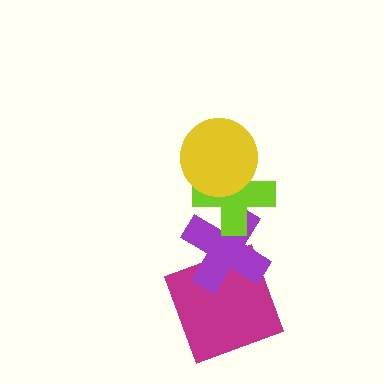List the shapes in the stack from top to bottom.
From top to bottom: the yellow circle, the lime cross, the purple cross, the magenta square.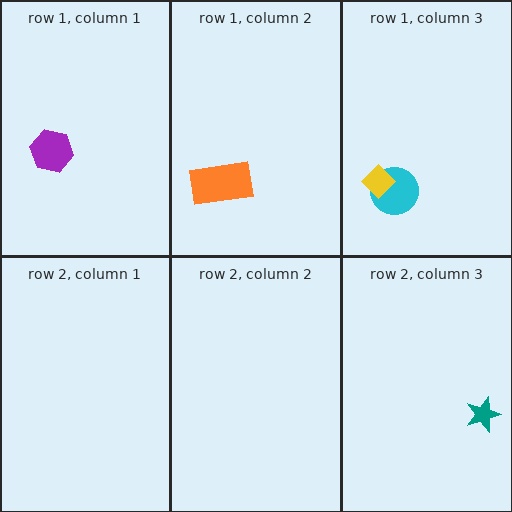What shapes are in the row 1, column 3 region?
The cyan circle, the yellow diamond.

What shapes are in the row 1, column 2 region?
The orange rectangle.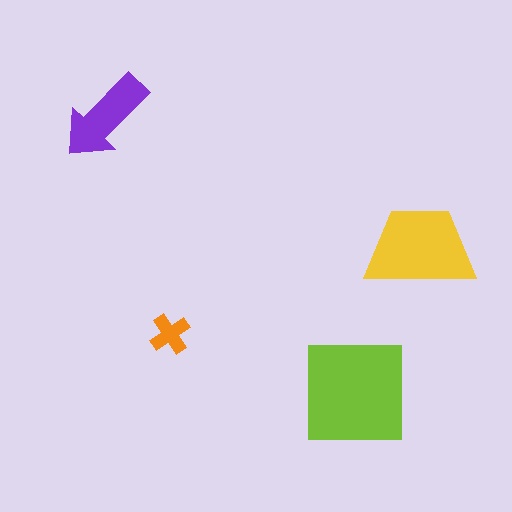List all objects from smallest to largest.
The orange cross, the purple arrow, the yellow trapezoid, the lime square.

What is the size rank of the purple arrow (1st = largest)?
3rd.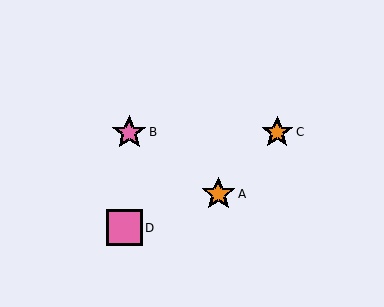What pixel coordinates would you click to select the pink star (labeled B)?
Click at (129, 132) to select the pink star B.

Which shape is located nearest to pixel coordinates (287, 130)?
The orange star (labeled C) at (277, 132) is nearest to that location.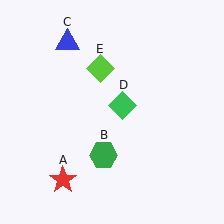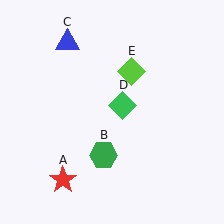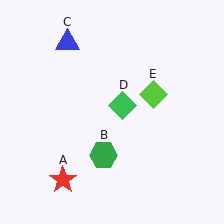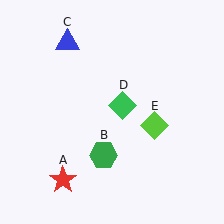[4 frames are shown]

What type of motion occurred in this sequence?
The lime diamond (object E) rotated clockwise around the center of the scene.